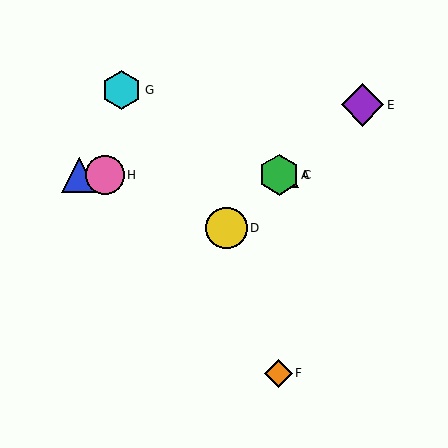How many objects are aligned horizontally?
4 objects (A, B, C, H) are aligned horizontally.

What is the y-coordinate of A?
Object A is at y≈175.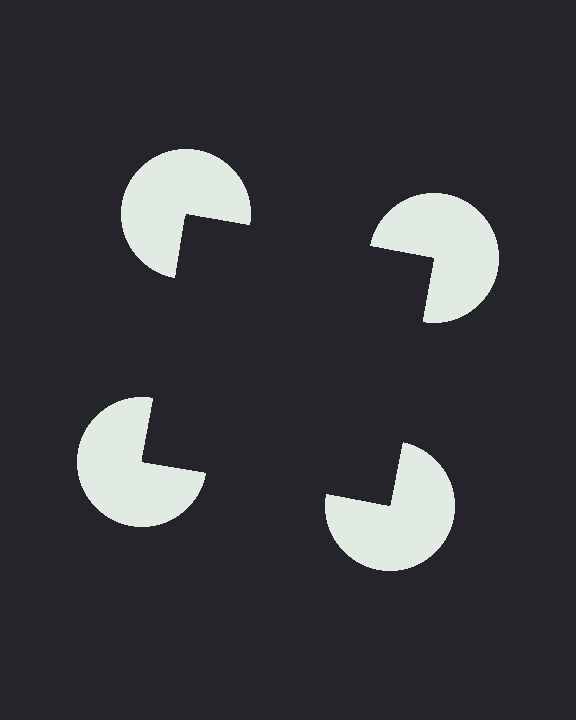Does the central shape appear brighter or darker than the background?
It typically appears slightly darker than the background, even though no actual brightness change is drawn.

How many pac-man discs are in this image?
There are 4 — one at each vertex of the illusory square.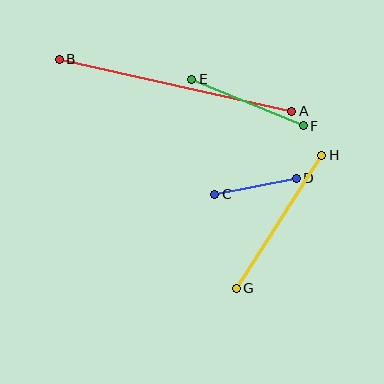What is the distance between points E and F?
The distance is approximately 121 pixels.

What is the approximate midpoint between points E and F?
The midpoint is at approximately (247, 103) pixels.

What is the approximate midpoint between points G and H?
The midpoint is at approximately (279, 222) pixels.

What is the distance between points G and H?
The distance is approximately 158 pixels.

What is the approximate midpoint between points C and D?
The midpoint is at approximately (255, 186) pixels.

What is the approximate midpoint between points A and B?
The midpoint is at approximately (175, 85) pixels.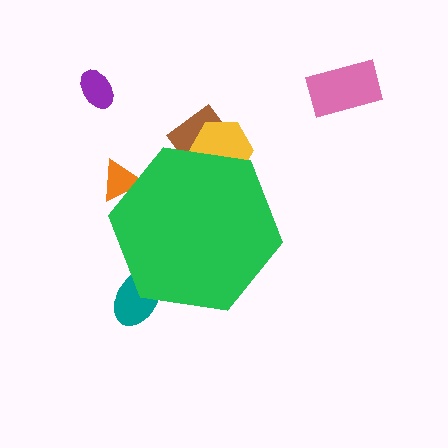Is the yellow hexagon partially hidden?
Yes, the yellow hexagon is partially hidden behind the green hexagon.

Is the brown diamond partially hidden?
Yes, the brown diamond is partially hidden behind the green hexagon.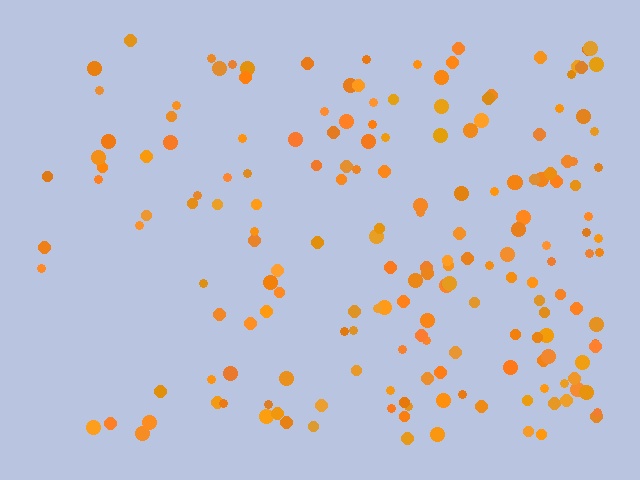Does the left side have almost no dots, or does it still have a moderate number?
Still a moderate number, just noticeably fewer than the right.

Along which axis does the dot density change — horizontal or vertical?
Horizontal.